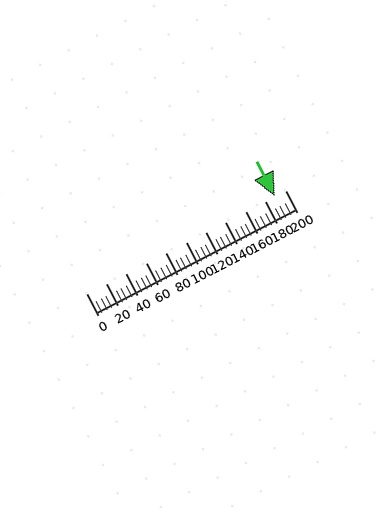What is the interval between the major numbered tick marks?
The major tick marks are spaced 20 units apart.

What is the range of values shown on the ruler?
The ruler shows values from 0 to 200.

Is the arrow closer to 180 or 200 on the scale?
The arrow is closer to 180.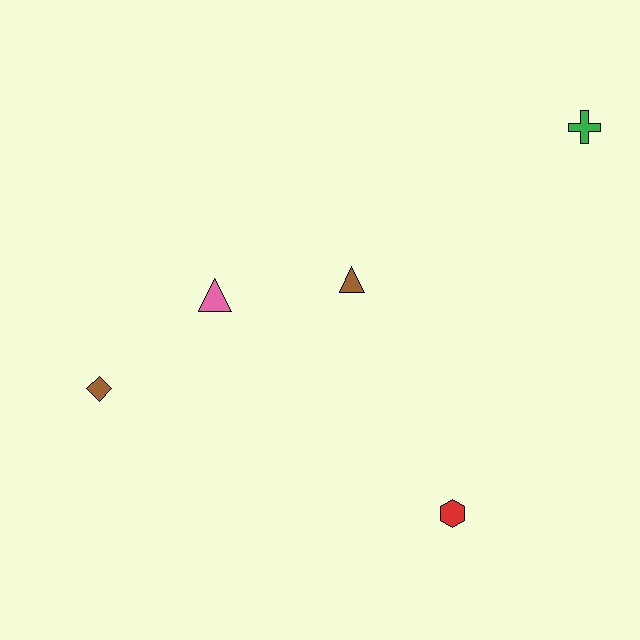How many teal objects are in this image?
There are no teal objects.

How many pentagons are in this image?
There are no pentagons.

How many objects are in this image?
There are 5 objects.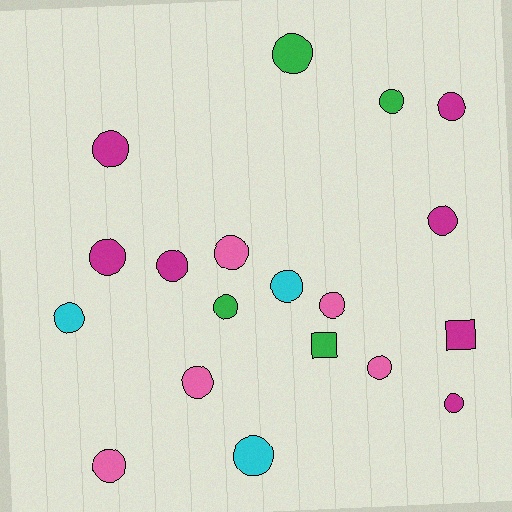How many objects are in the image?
There are 19 objects.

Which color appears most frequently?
Magenta, with 7 objects.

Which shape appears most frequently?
Circle, with 17 objects.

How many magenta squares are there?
There is 1 magenta square.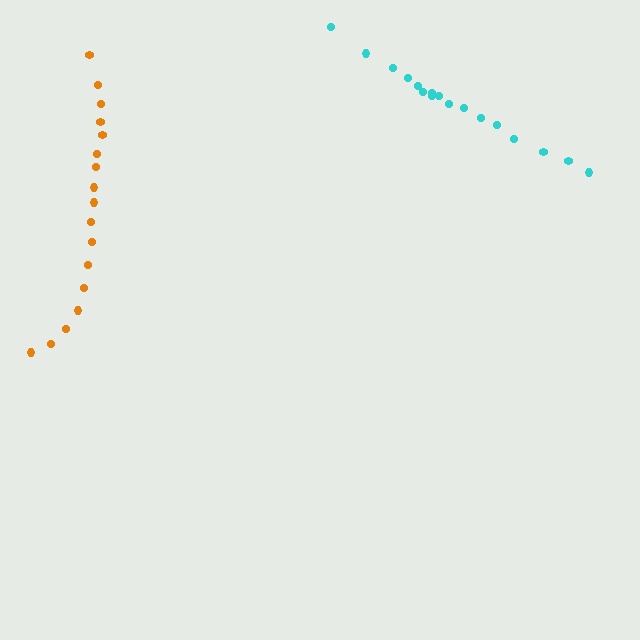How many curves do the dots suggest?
There are 2 distinct paths.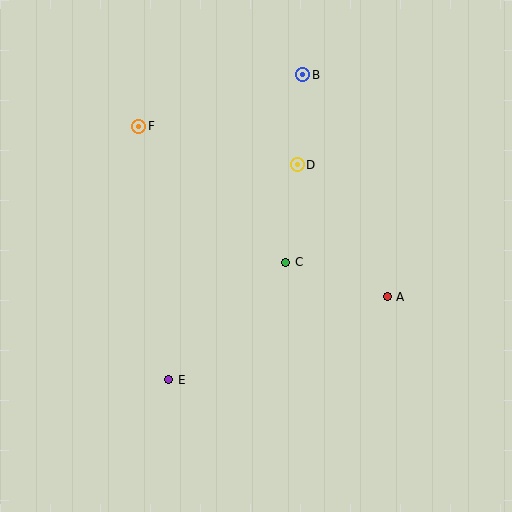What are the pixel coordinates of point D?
Point D is at (297, 165).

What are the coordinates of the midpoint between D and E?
The midpoint between D and E is at (233, 272).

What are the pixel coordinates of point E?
Point E is at (169, 380).